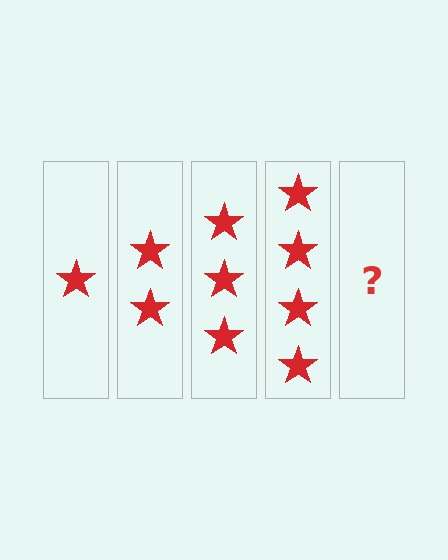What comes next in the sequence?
The next element should be 5 stars.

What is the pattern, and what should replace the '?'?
The pattern is that each step adds one more star. The '?' should be 5 stars.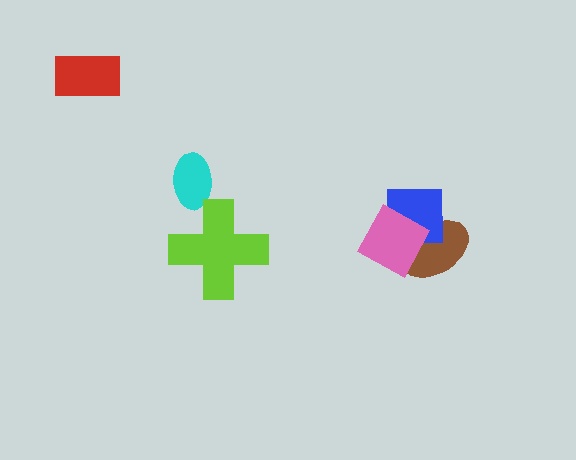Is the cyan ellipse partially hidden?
No, no other shape covers it.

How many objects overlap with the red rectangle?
0 objects overlap with the red rectangle.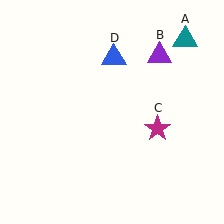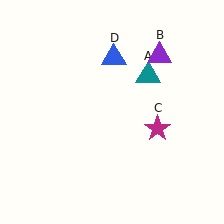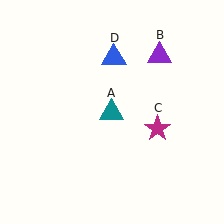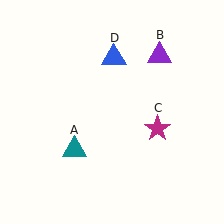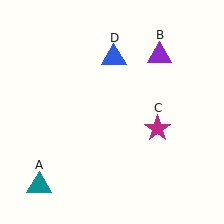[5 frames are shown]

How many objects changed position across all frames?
1 object changed position: teal triangle (object A).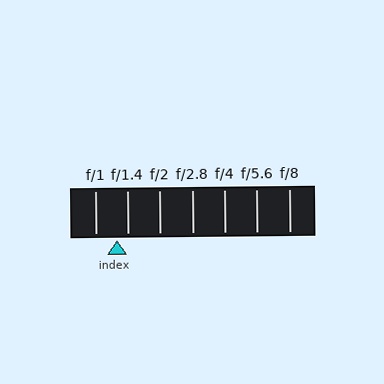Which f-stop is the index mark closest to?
The index mark is closest to f/1.4.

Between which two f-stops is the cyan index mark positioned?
The index mark is between f/1 and f/1.4.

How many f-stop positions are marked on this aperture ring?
There are 7 f-stop positions marked.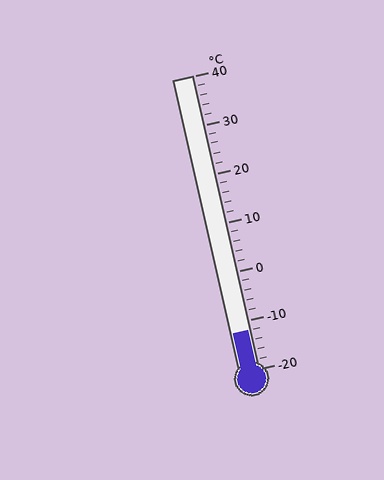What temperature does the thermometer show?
The thermometer shows approximately -12°C.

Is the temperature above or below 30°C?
The temperature is below 30°C.